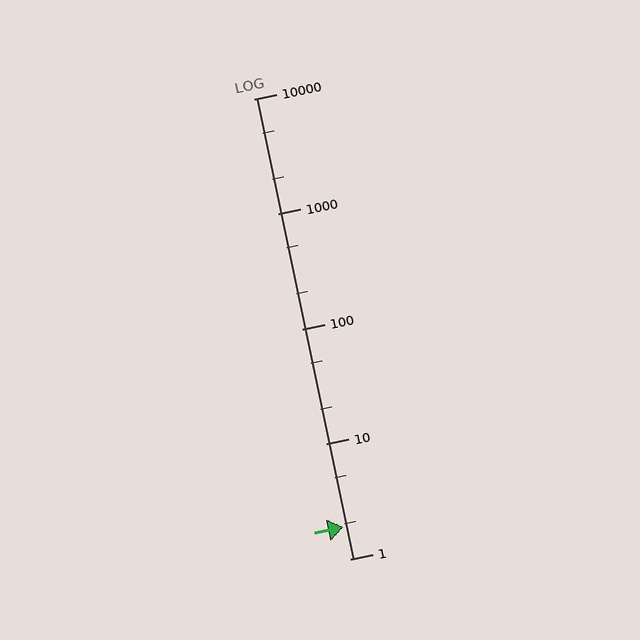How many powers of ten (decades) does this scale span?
The scale spans 4 decades, from 1 to 10000.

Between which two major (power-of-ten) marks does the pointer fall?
The pointer is between 1 and 10.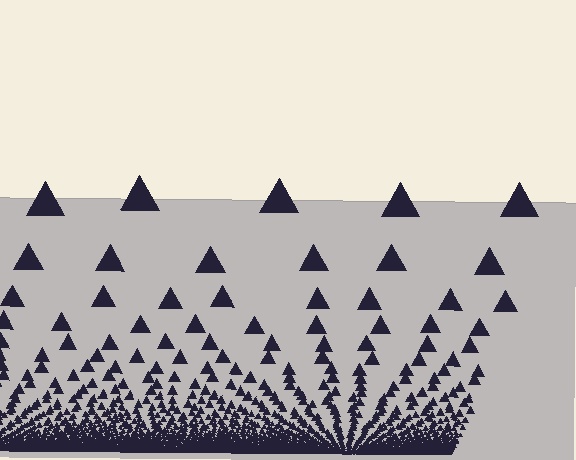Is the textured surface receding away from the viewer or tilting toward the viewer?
The surface appears to tilt toward the viewer. Texture elements get larger and sparser toward the top.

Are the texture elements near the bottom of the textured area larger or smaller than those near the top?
Smaller. The gradient is inverted — elements near the bottom are smaller and denser.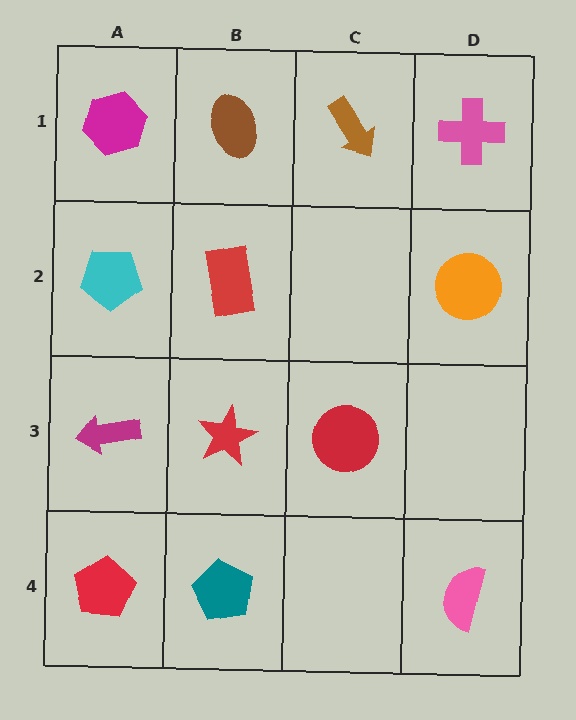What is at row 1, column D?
A pink cross.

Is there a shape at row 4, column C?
No, that cell is empty.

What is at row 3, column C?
A red circle.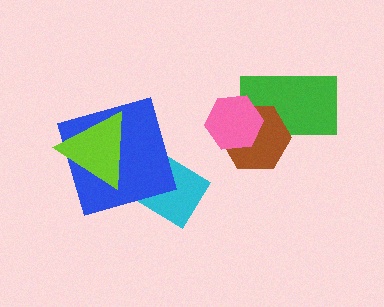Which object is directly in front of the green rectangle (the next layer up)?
The brown hexagon is directly in front of the green rectangle.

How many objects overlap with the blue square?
2 objects overlap with the blue square.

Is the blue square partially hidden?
Yes, it is partially covered by another shape.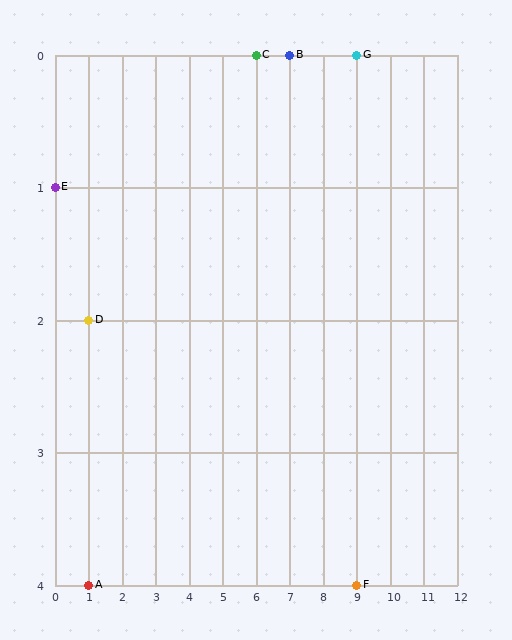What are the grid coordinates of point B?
Point B is at grid coordinates (7, 0).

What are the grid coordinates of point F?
Point F is at grid coordinates (9, 4).